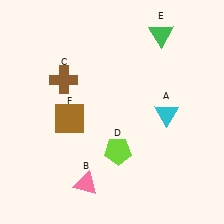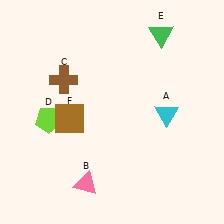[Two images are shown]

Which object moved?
The lime pentagon (D) moved left.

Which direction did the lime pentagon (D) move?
The lime pentagon (D) moved left.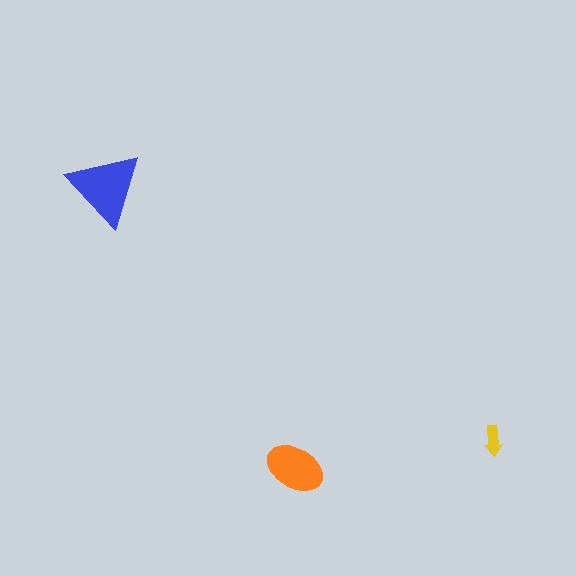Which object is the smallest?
The yellow arrow.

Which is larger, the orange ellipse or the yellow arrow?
The orange ellipse.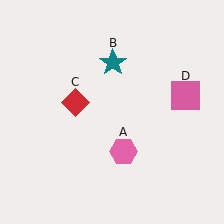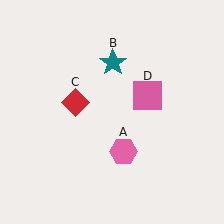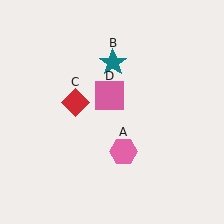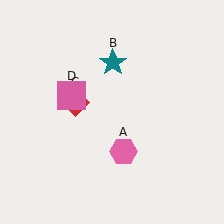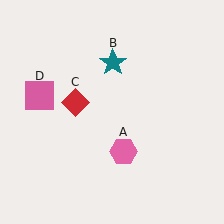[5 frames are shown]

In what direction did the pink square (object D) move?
The pink square (object D) moved left.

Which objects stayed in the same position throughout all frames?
Pink hexagon (object A) and teal star (object B) and red diamond (object C) remained stationary.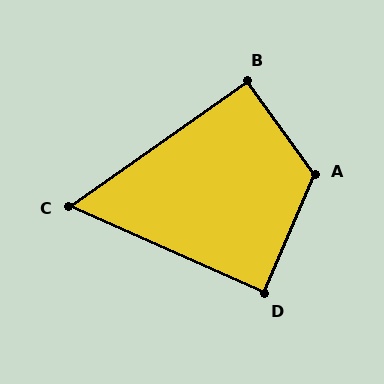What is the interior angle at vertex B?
Approximately 91 degrees (approximately right).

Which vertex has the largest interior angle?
A, at approximately 121 degrees.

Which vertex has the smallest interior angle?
C, at approximately 59 degrees.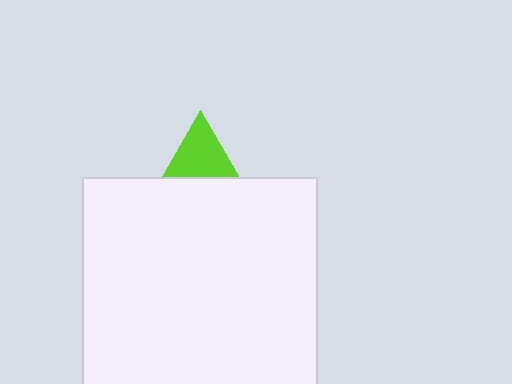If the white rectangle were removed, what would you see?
You would see the complete lime triangle.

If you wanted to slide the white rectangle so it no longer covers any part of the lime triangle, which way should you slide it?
Slide it down — that is the most direct way to separate the two shapes.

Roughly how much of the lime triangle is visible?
About half of it is visible (roughly 46%).